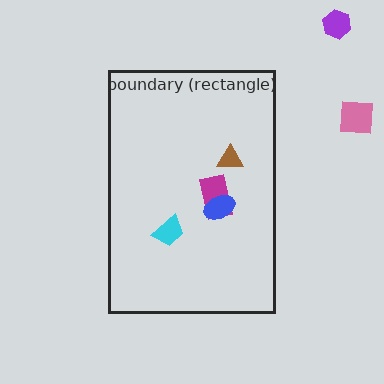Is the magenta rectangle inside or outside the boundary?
Inside.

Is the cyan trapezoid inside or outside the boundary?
Inside.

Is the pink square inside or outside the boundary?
Outside.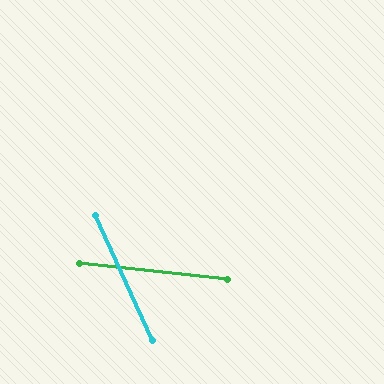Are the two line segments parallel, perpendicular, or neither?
Neither parallel nor perpendicular — they differ by about 59°.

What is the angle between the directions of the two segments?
Approximately 59 degrees.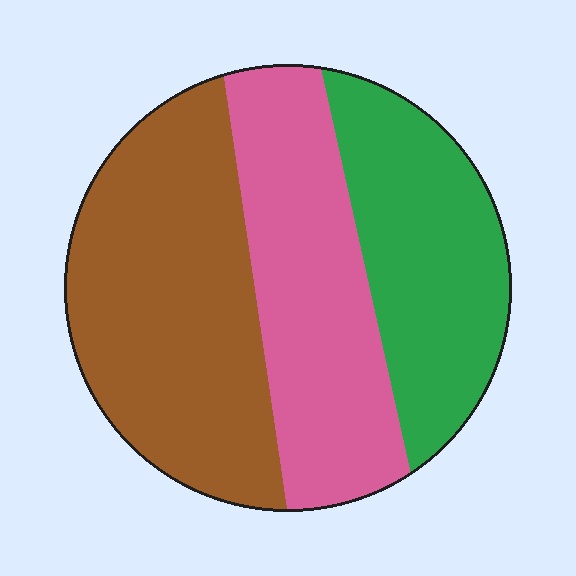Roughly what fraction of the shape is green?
Green covers around 30% of the shape.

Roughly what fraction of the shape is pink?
Pink takes up between a sixth and a third of the shape.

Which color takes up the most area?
Brown, at roughly 40%.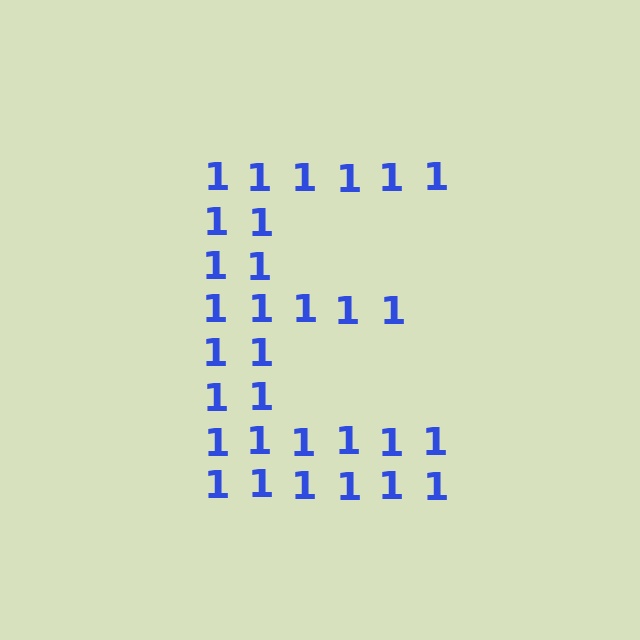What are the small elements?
The small elements are digit 1's.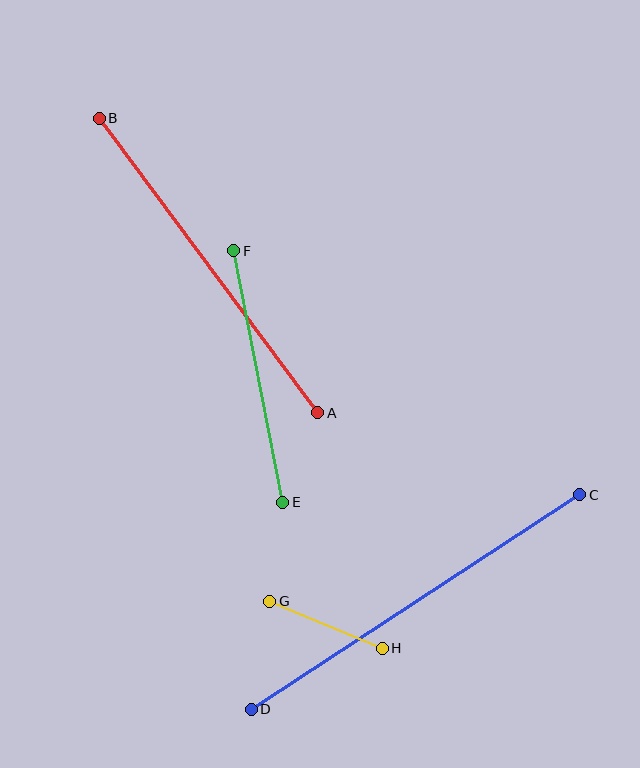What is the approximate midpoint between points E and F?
The midpoint is at approximately (258, 376) pixels.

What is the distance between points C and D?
The distance is approximately 392 pixels.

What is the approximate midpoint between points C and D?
The midpoint is at approximately (416, 602) pixels.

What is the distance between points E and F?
The distance is approximately 256 pixels.